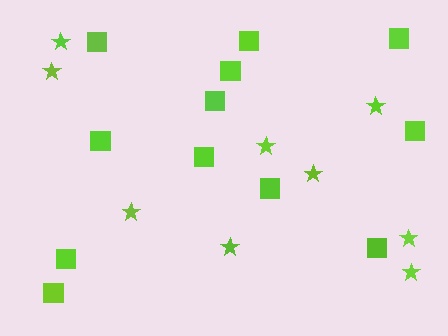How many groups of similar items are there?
There are 2 groups: one group of stars (9) and one group of squares (12).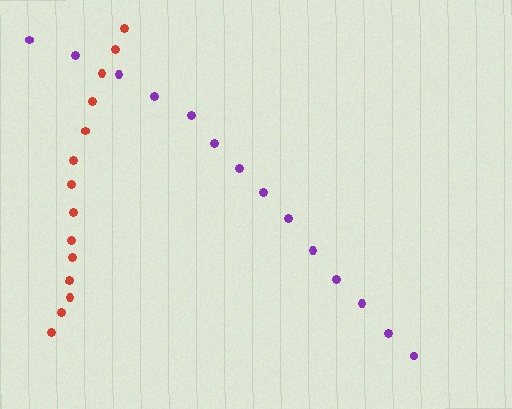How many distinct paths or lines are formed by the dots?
There are 2 distinct paths.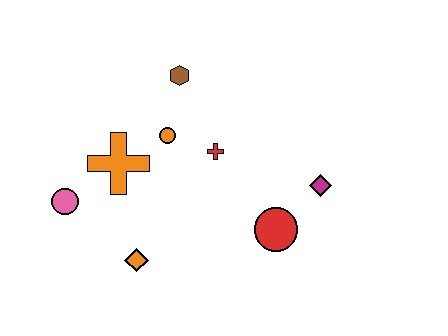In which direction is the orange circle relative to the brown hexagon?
The orange circle is below the brown hexagon.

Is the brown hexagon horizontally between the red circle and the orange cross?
Yes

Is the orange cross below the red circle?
No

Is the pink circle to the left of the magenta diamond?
Yes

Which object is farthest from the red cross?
The pink circle is farthest from the red cross.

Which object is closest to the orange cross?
The orange circle is closest to the orange cross.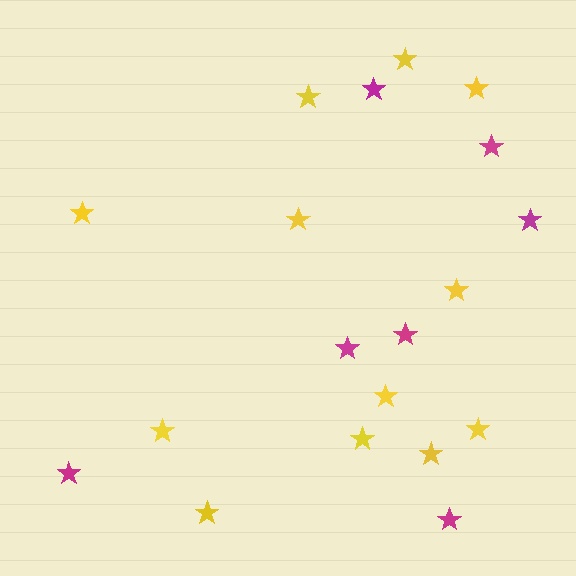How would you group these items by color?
There are 2 groups: one group of magenta stars (7) and one group of yellow stars (12).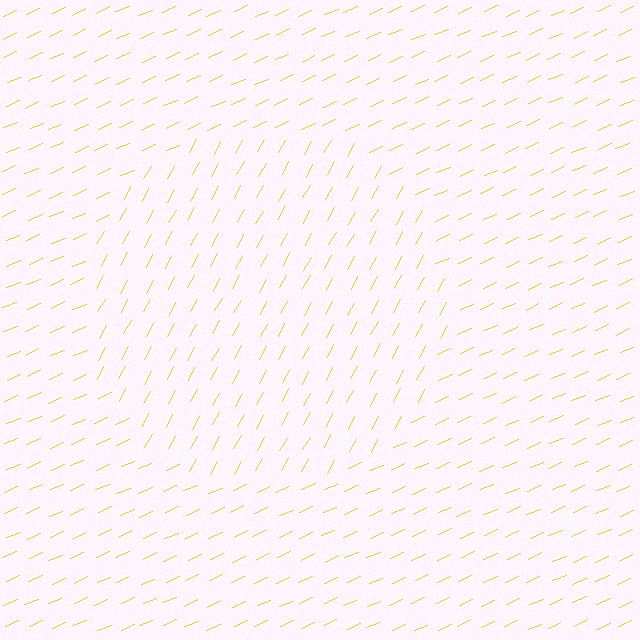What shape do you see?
I see a circle.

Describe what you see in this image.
The image is filled with small yellow line segments. A circle region in the image has lines oriented differently from the surrounding lines, creating a visible texture boundary.